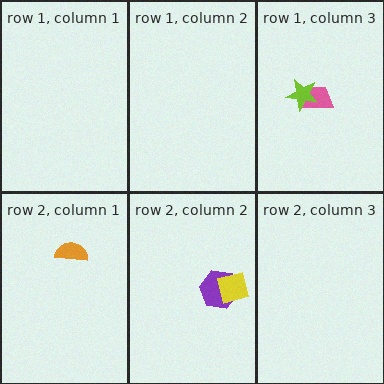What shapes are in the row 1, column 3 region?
The pink trapezoid, the lime star.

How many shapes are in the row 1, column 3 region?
2.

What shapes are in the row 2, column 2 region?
The purple hexagon, the yellow square.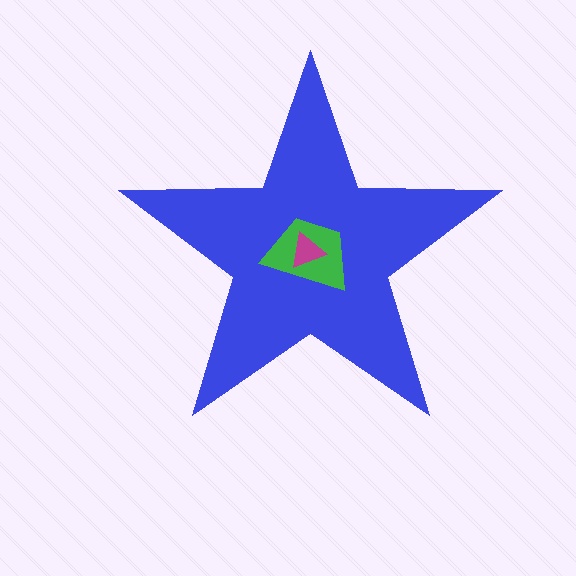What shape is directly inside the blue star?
The green trapezoid.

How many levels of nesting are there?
3.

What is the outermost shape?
The blue star.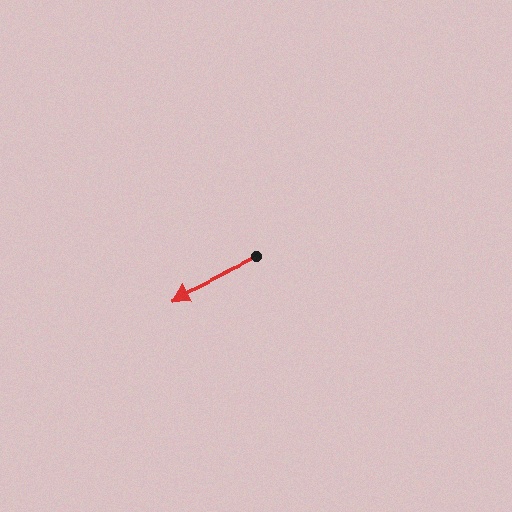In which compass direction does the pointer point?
Southwest.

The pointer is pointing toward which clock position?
Roughly 8 o'clock.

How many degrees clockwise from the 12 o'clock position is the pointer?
Approximately 244 degrees.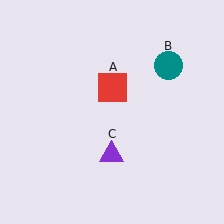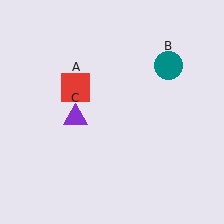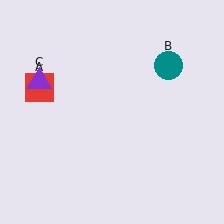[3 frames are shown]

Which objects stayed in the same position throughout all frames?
Teal circle (object B) remained stationary.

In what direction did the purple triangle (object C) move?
The purple triangle (object C) moved up and to the left.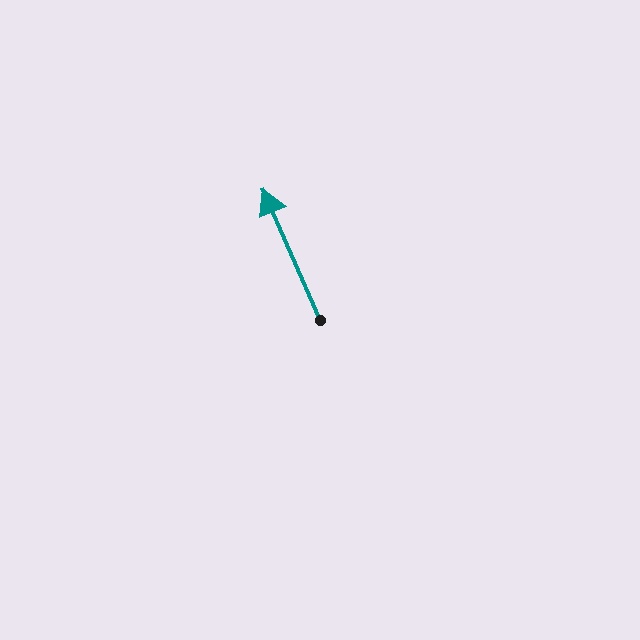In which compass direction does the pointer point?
Northwest.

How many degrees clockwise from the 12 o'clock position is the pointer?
Approximately 336 degrees.